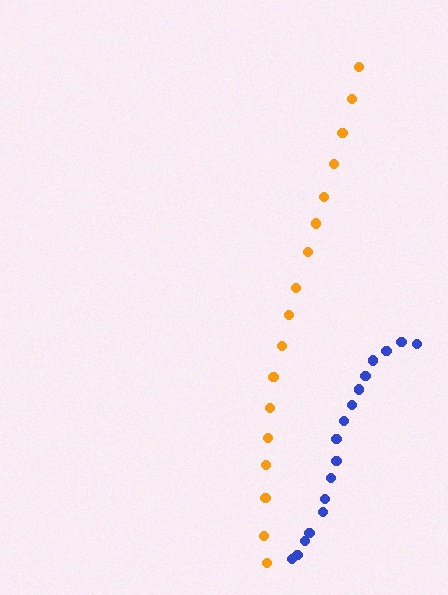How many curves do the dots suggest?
There are 2 distinct paths.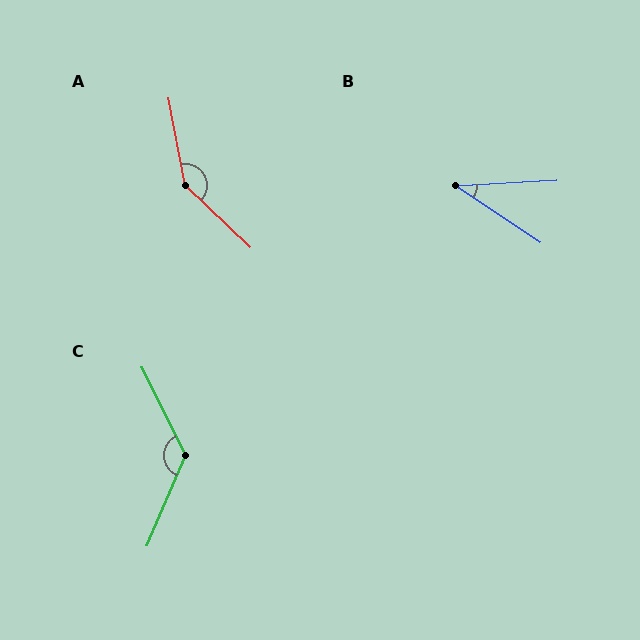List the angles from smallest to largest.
B (37°), C (131°), A (144°).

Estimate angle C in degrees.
Approximately 131 degrees.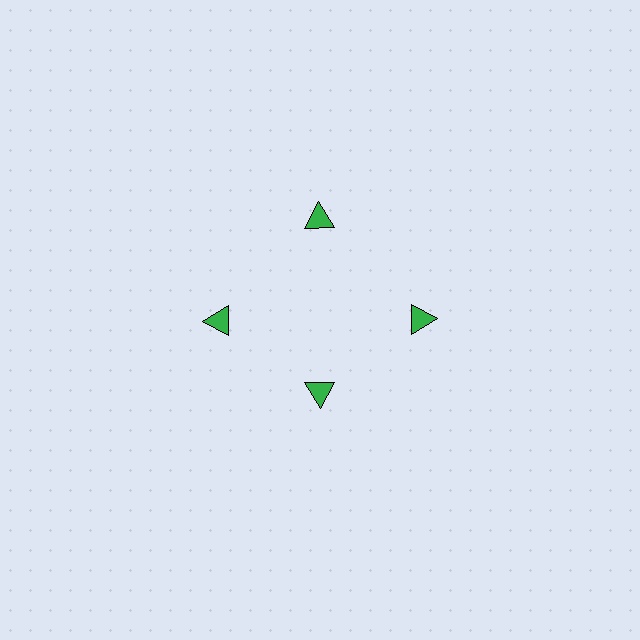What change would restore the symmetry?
The symmetry would be restored by moving it outward, back onto the ring so that all 4 triangles sit at equal angles and equal distance from the center.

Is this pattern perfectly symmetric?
No. The 4 green triangles are arranged in a ring, but one element near the 6 o'clock position is pulled inward toward the center, breaking the 4-fold rotational symmetry.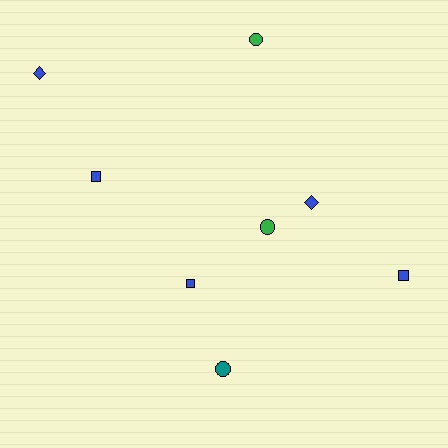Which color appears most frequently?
Blue, with 5 objects.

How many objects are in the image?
There are 8 objects.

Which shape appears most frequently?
Square, with 3 objects.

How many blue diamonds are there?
There are 2 blue diamonds.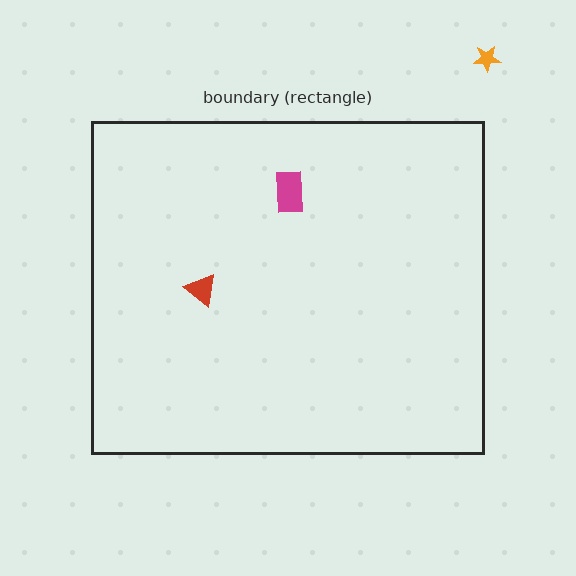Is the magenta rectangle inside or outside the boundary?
Inside.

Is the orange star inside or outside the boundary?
Outside.